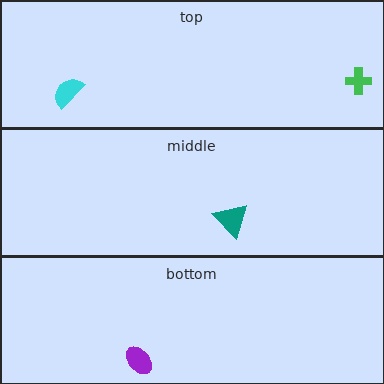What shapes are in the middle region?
The teal triangle.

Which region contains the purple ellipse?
The bottom region.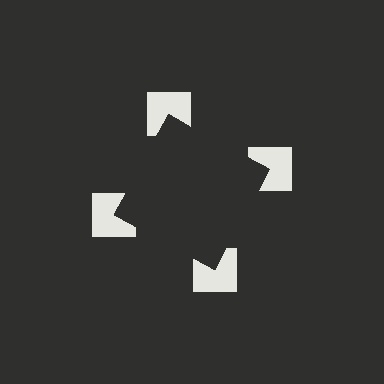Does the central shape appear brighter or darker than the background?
It typically appears slightly darker than the background, even though no actual brightness change is drawn.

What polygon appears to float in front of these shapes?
An illusory square — its edges are inferred from the aligned wedge cuts in the notched squares, not physically drawn.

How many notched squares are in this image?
There are 4 — one at each vertex of the illusory square.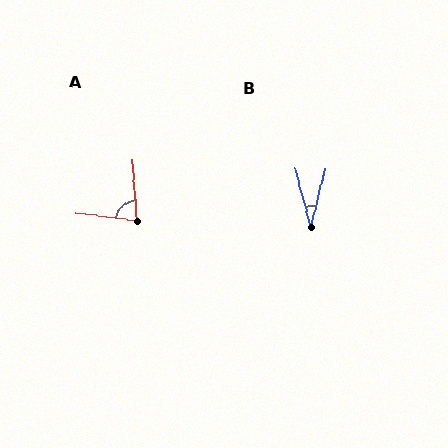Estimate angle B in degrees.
Approximately 28 degrees.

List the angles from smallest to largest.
B (28°), A (79°).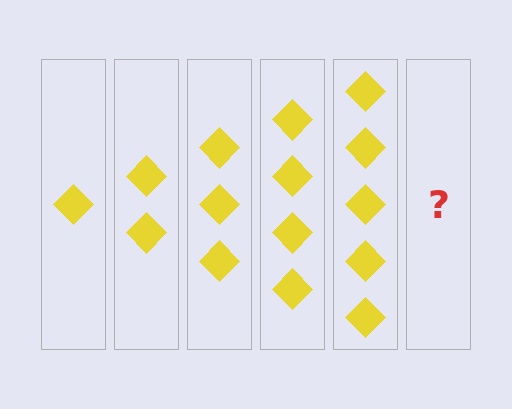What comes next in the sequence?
The next element should be 6 diamonds.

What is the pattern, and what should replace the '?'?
The pattern is that each step adds one more diamond. The '?' should be 6 diamonds.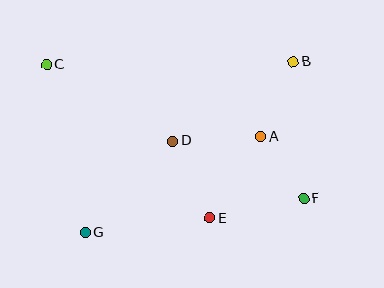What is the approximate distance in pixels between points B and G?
The distance between B and G is approximately 269 pixels.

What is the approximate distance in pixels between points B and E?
The distance between B and E is approximately 177 pixels.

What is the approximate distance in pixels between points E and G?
The distance between E and G is approximately 126 pixels.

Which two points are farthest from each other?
Points C and F are farthest from each other.